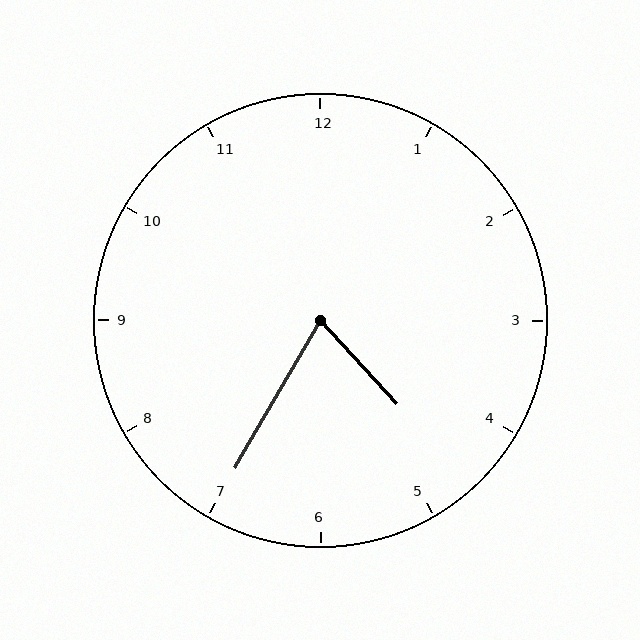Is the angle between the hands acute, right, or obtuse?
It is acute.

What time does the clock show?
4:35.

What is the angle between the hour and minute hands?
Approximately 72 degrees.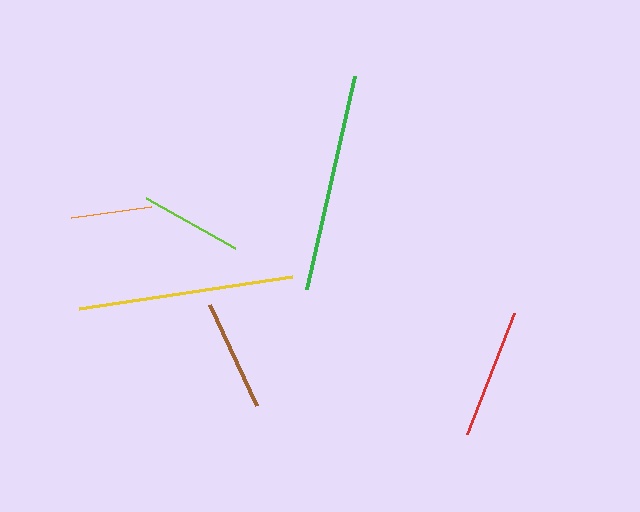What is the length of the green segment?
The green segment is approximately 218 pixels long.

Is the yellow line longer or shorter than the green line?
The green line is longer than the yellow line.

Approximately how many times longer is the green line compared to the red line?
The green line is approximately 1.7 times the length of the red line.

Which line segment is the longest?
The green line is the longest at approximately 218 pixels.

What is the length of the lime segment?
The lime segment is approximately 102 pixels long.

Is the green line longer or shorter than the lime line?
The green line is longer than the lime line.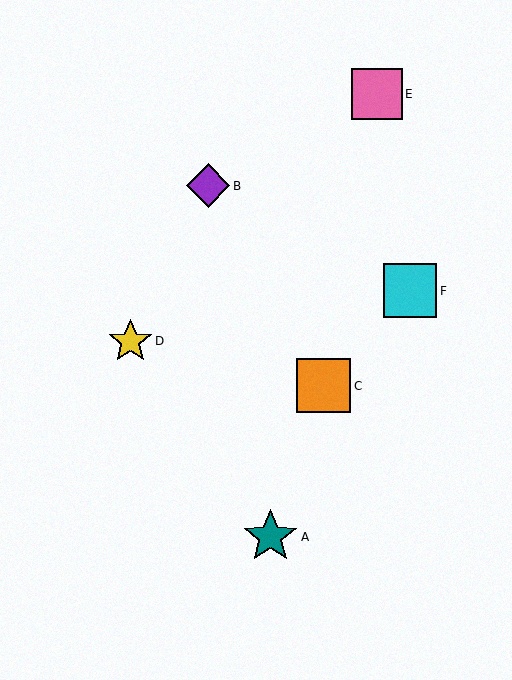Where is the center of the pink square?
The center of the pink square is at (377, 94).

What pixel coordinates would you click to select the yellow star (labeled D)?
Click at (130, 341) to select the yellow star D.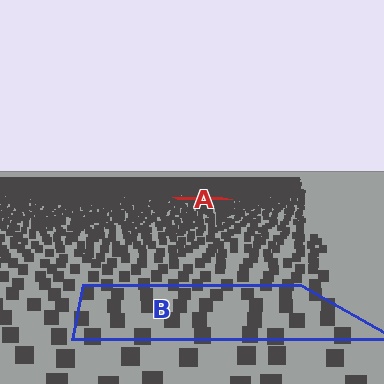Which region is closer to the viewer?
Region B is closer. The texture elements there are larger and more spread out.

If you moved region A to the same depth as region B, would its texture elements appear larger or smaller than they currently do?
They would appear larger. At a closer depth, the same texture elements are projected at a bigger on-screen size.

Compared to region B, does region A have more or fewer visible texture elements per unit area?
Region A has more texture elements per unit area — they are packed more densely because it is farther away.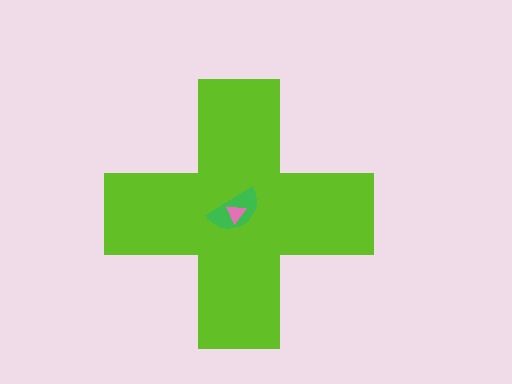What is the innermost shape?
The pink triangle.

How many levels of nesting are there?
3.